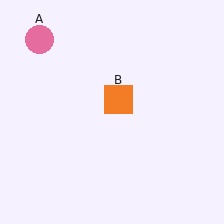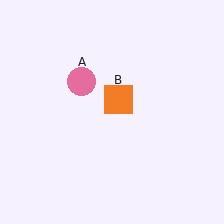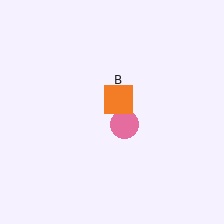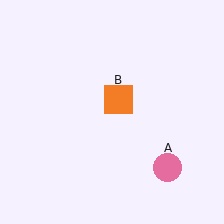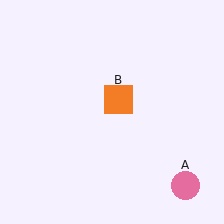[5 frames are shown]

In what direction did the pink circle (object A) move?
The pink circle (object A) moved down and to the right.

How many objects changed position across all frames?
1 object changed position: pink circle (object A).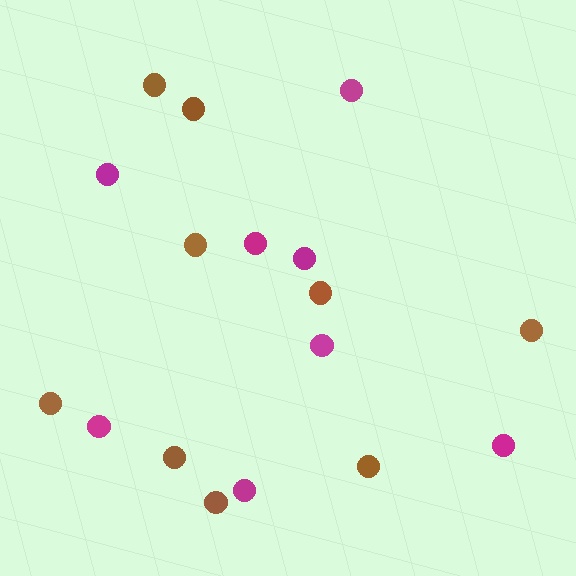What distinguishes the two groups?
There are 2 groups: one group of brown circles (9) and one group of magenta circles (8).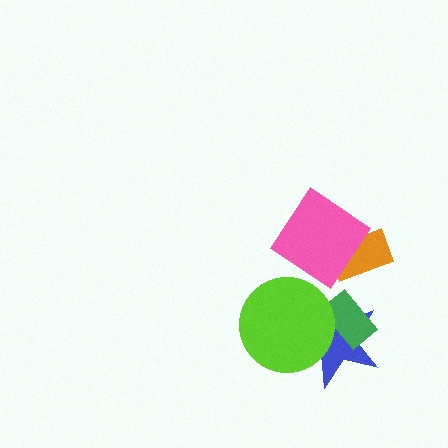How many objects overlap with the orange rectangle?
1 object overlaps with the orange rectangle.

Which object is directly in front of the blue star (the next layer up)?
The green rectangle is directly in front of the blue star.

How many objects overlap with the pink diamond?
1 object overlaps with the pink diamond.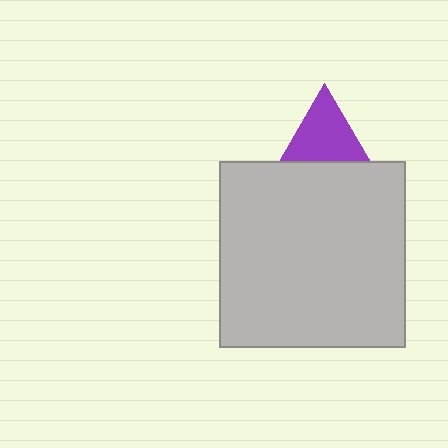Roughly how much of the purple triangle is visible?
About half of it is visible (roughly 57%).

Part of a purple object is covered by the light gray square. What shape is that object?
It is a triangle.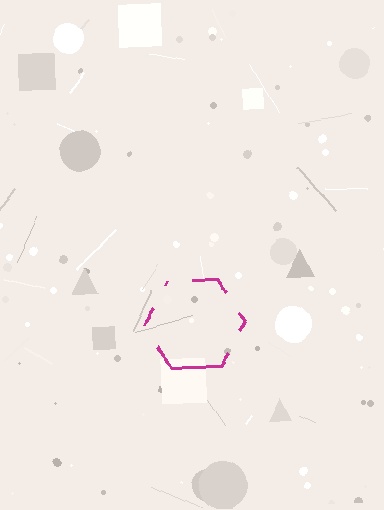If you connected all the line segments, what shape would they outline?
They would outline a hexagon.